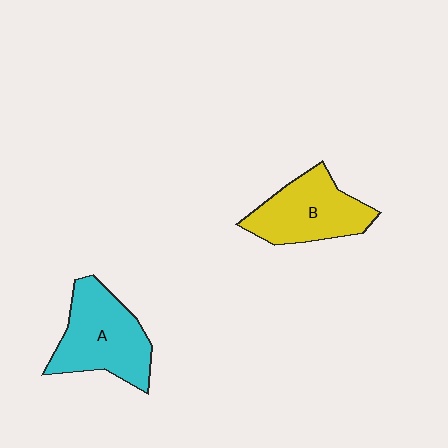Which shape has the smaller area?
Shape B (yellow).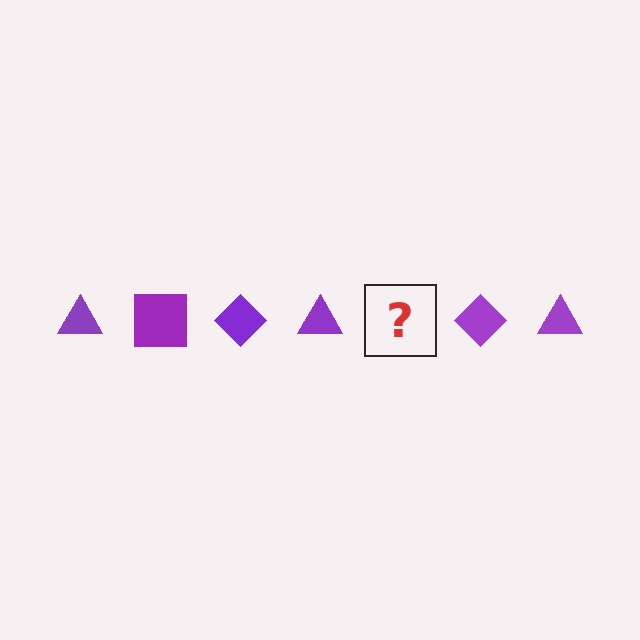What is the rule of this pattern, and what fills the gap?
The rule is that the pattern cycles through triangle, square, diamond shapes in purple. The gap should be filled with a purple square.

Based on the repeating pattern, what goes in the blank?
The blank should be a purple square.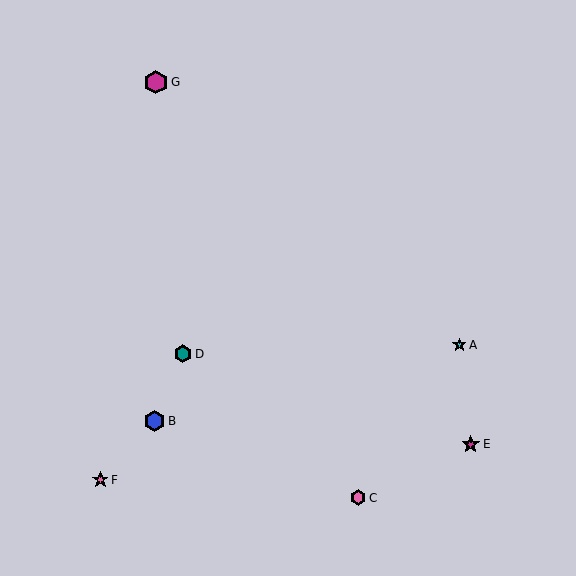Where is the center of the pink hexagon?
The center of the pink hexagon is at (358, 498).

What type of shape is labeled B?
Shape B is a blue hexagon.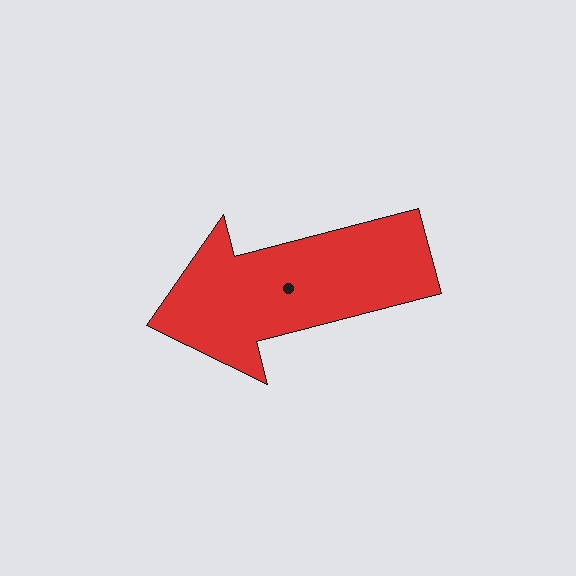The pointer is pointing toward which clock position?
Roughly 9 o'clock.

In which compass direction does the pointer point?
West.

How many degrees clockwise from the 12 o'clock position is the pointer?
Approximately 255 degrees.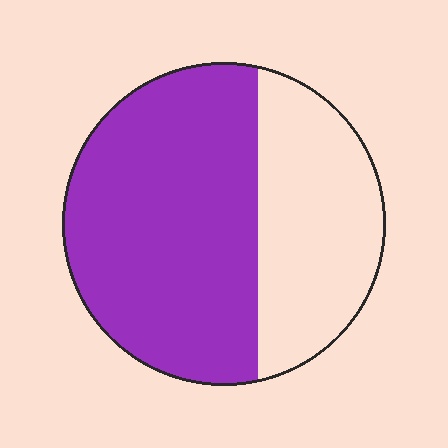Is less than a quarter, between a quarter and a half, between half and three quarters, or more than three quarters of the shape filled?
Between half and three quarters.